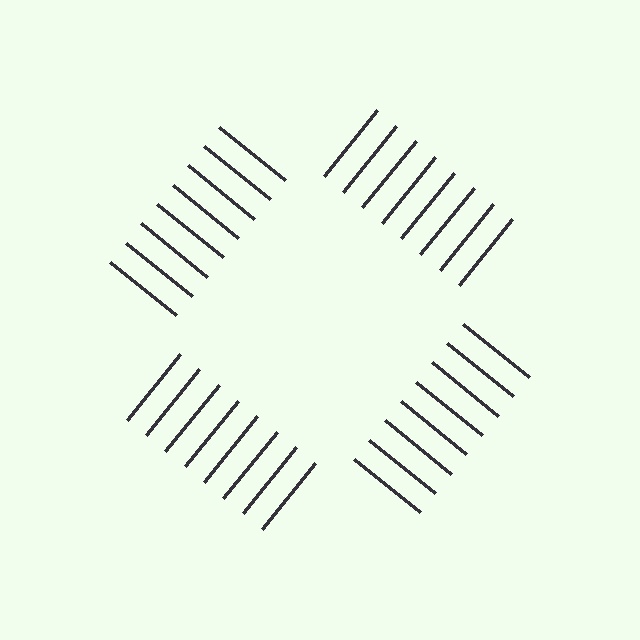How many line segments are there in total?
32 — 8 along each of the 4 edges.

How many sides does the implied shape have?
4 sides — the line-ends trace a square.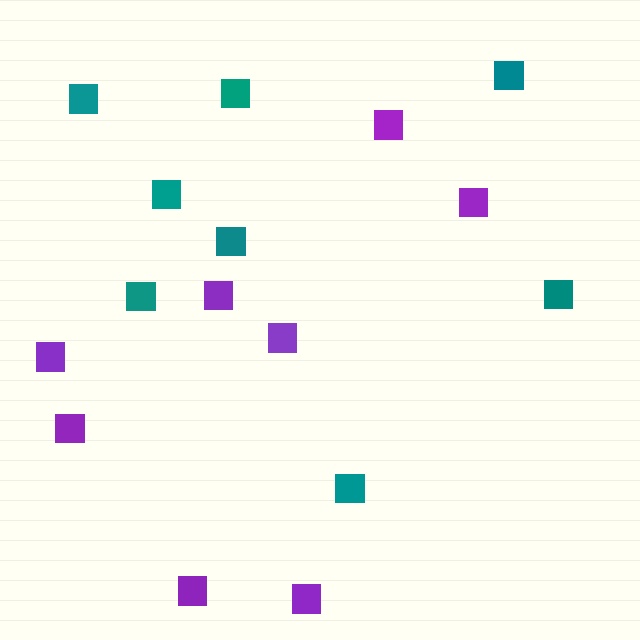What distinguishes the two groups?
There are 2 groups: one group of purple squares (8) and one group of teal squares (8).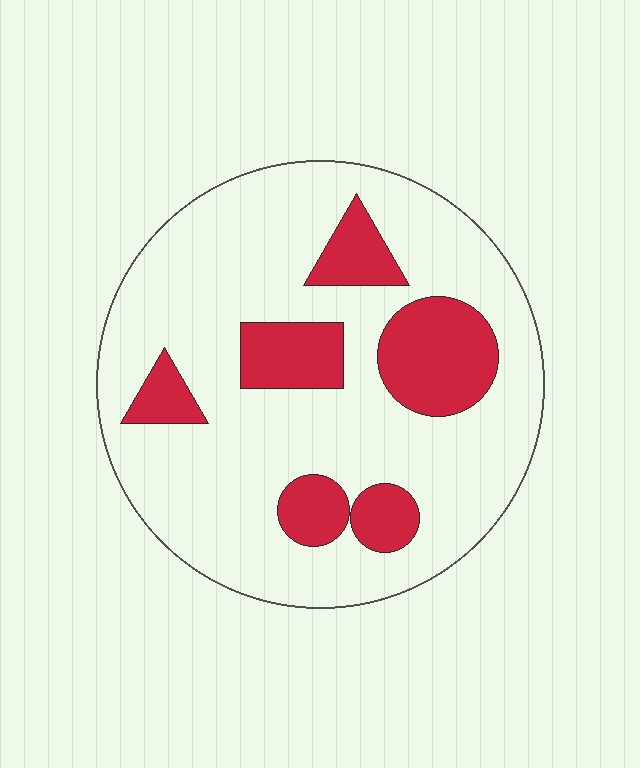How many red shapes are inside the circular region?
6.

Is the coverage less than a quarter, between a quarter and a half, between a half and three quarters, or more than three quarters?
Less than a quarter.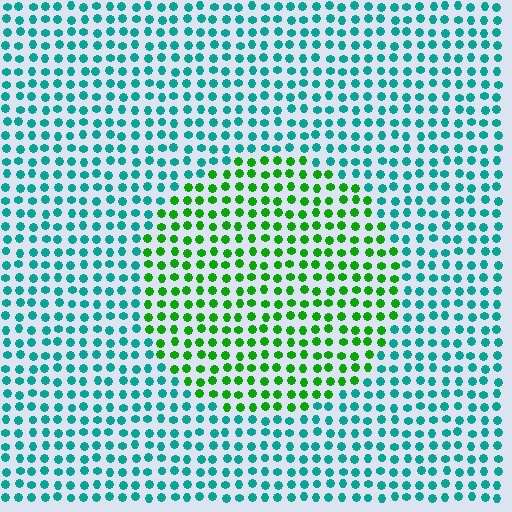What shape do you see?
I see a circle.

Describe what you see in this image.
The image is filled with small teal elements in a uniform arrangement. A circle-shaped region is visible where the elements are tinted to a slightly different hue, forming a subtle color boundary.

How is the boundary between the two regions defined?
The boundary is defined purely by a slight shift in hue (about 54 degrees). Spacing, size, and orientation are identical on both sides.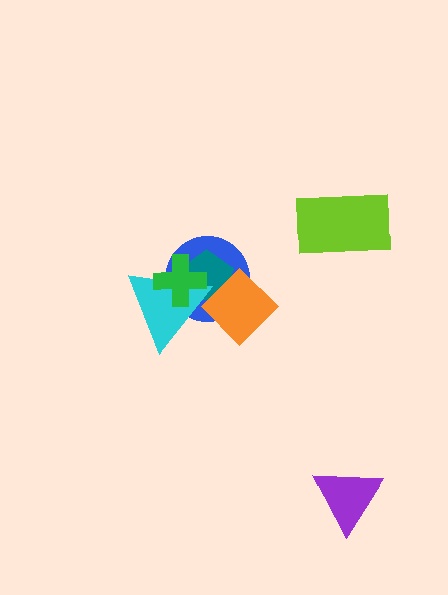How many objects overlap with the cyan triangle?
4 objects overlap with the cyan triangle.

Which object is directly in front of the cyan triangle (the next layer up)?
The orange diamond is directly in front of the cyan triangle.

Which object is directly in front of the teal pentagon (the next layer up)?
The cyan triangle is directly in front of the teal pentagon.